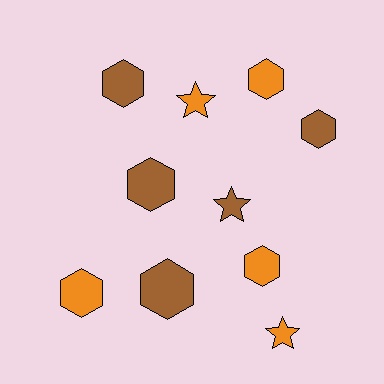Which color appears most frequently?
Brown, with 5 objects.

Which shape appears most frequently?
Hexagon, with 7 objects.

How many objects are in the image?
There are 10 objects.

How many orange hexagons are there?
There are 3 orange hexagons.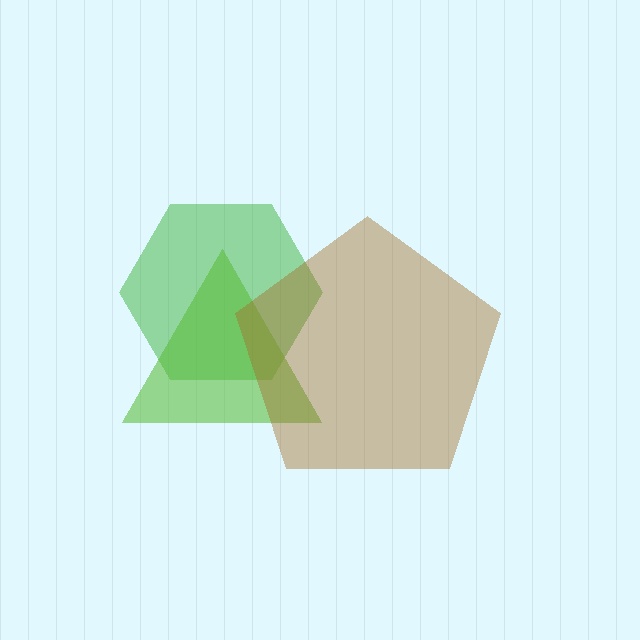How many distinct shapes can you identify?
There are 3 distinct shapes: a green hexagon, a lime triangle, a brown pentagon.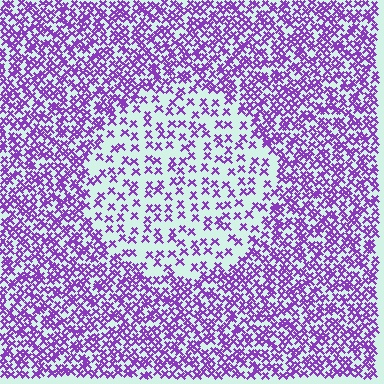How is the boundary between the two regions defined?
The boundary is defined by a change in element density (approximately 2.3x ratio). All elements are the same color, size, and shape.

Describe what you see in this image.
The image contains small purple elements arranged at two different densities. A circle-shaped region is visible where the elements are less densely packed than the surrounding area.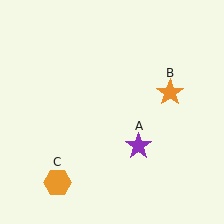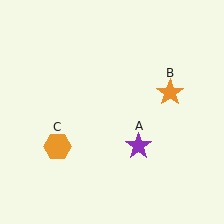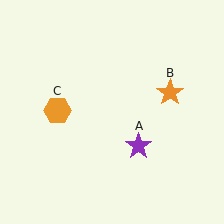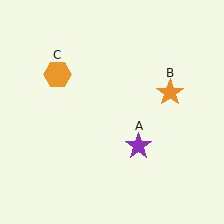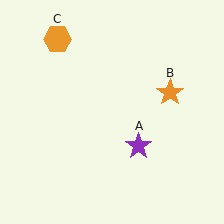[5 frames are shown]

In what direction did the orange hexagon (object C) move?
The orange hexagon (object C) moved up.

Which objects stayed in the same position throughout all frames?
Purple star (object A) and orange star (object B) remained stationary.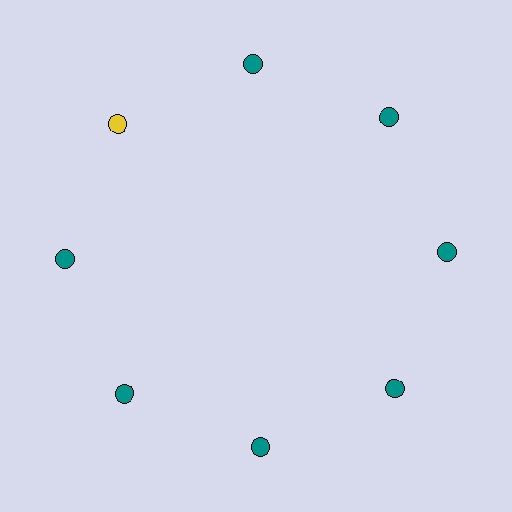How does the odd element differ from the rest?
It has a different color: yellow instead of teal.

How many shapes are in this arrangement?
There are 8 shapes arranged in a ring pattern.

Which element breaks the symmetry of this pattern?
The yellow circle at roughly the 10 o'clock position breaks the symmetry. All other shapes are teal circles.